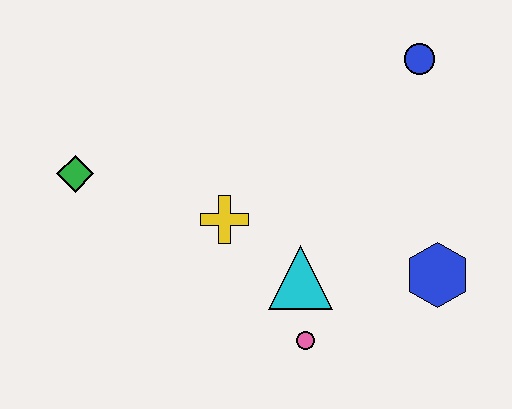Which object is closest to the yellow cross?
The cyan triangle is closest to the yellow cross.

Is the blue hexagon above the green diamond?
No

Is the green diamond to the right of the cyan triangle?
No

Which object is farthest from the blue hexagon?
The green diamond is farthest from the blue hexagon.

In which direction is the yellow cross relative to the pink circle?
The yellow cross is above the pink circle.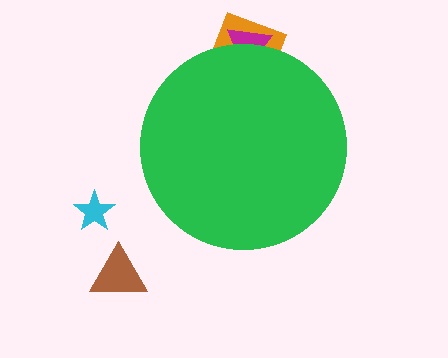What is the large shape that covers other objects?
A green circle.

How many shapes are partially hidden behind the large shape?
2 shapes are partially hidden.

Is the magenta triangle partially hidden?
Yes, the magenta triangle is partially hidden behind the green circle.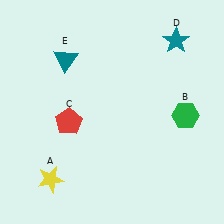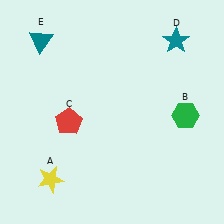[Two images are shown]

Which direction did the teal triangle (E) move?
The teal triangle (E) moved left.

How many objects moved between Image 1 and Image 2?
1 object moved between the two images.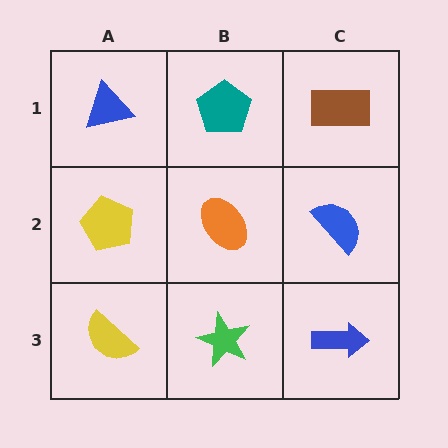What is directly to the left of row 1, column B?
A blue triangle.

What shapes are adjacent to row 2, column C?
A brown rectangle (row 1, column C), a blue arrow (row 3, column C), an orange ellipse (row 2, column B).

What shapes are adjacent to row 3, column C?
A blue semicircle (row 2, column C), a green star (row 3, column B).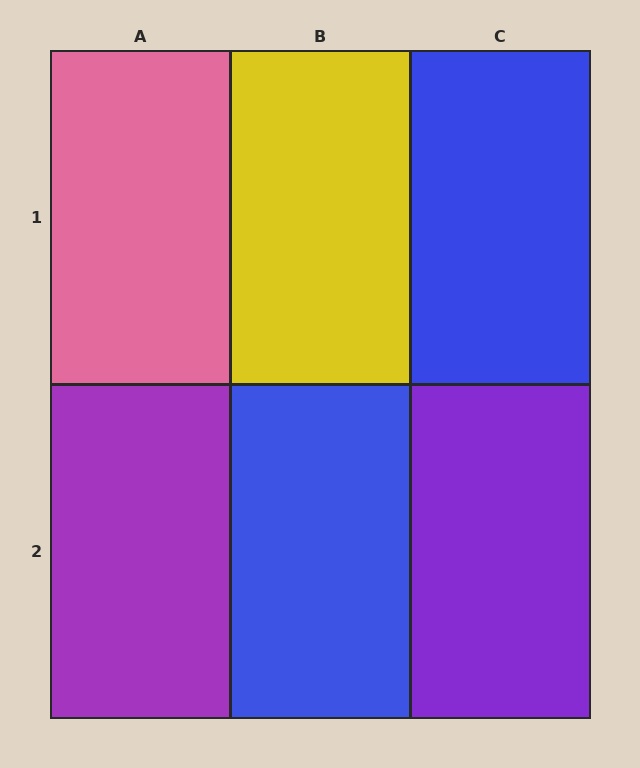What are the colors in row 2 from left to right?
Purple, blue, purple.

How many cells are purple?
2 cells are purple.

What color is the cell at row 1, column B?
Yellow.